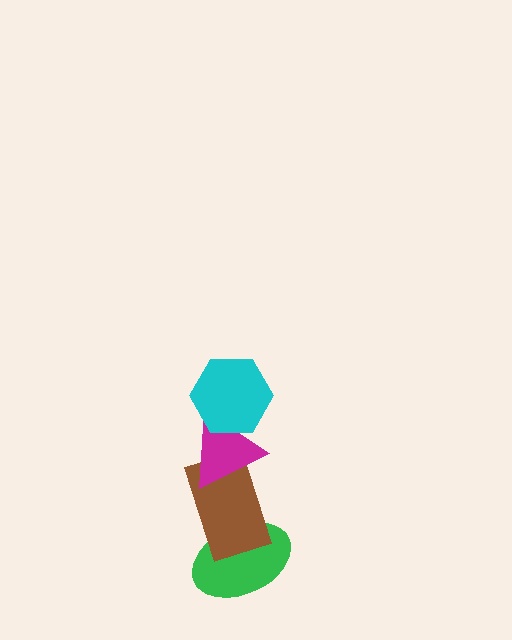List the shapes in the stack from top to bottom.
From top to bottom: the cyan hexagon, the magenta triangle, the brown rectangle, the green ellipse.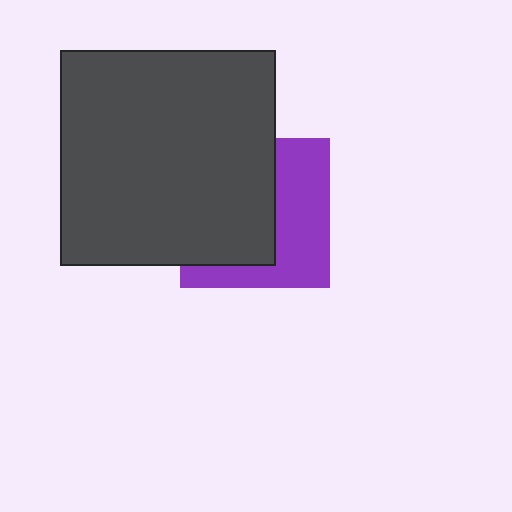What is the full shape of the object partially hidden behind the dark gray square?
The partially hidden object is a purple square.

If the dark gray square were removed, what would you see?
You would see the complete purple square.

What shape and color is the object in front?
The object in front is a dark gray square.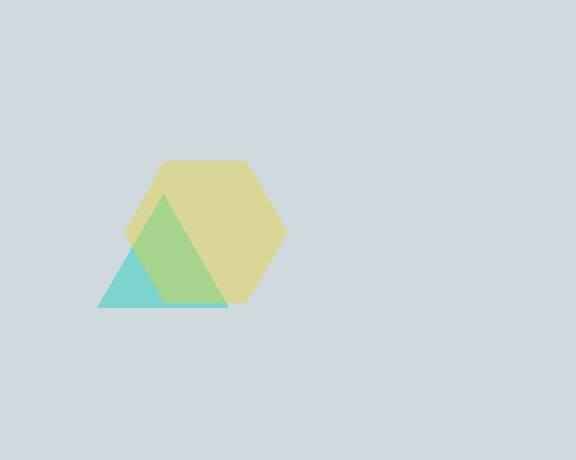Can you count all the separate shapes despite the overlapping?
Yes, there are 2 separate shapes.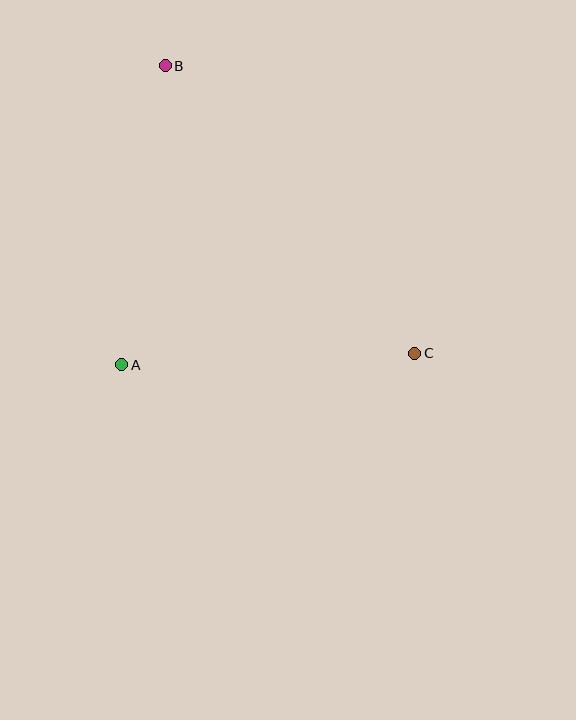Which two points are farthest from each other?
Points B and C are farthest from each other.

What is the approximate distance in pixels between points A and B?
The distance between A and B is approximately 302 pixels.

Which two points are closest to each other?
Points A and C are closest to each other.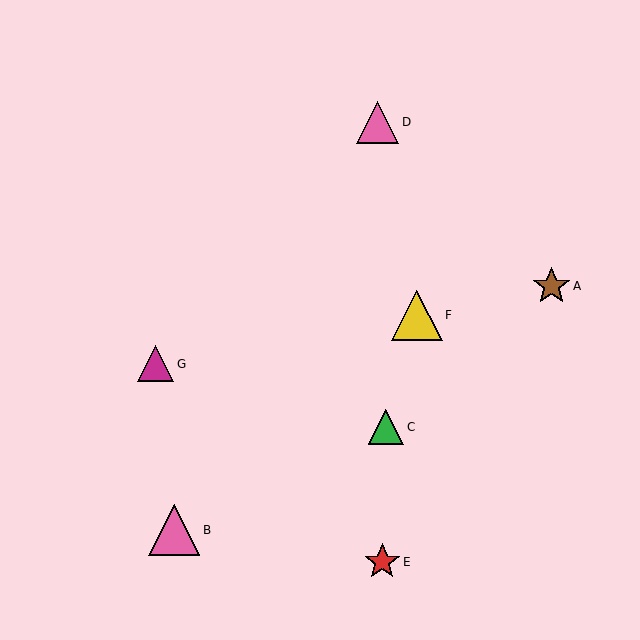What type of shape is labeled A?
Shape A is a brown star.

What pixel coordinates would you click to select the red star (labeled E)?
Click at (382, 562) to select the red star E.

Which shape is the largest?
The pink triangle (labeled B) is the largest.